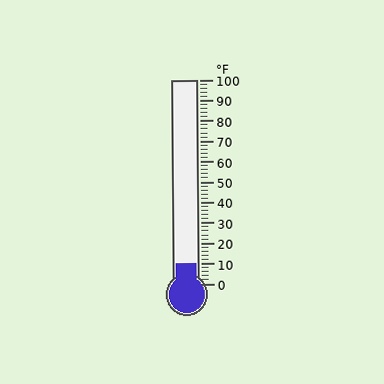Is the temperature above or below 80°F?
The temperature is below 80°F.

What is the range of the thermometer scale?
The thermometer scale ranges from 0°F to 100°F.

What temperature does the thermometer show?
The thermometer shows approximately 10°F.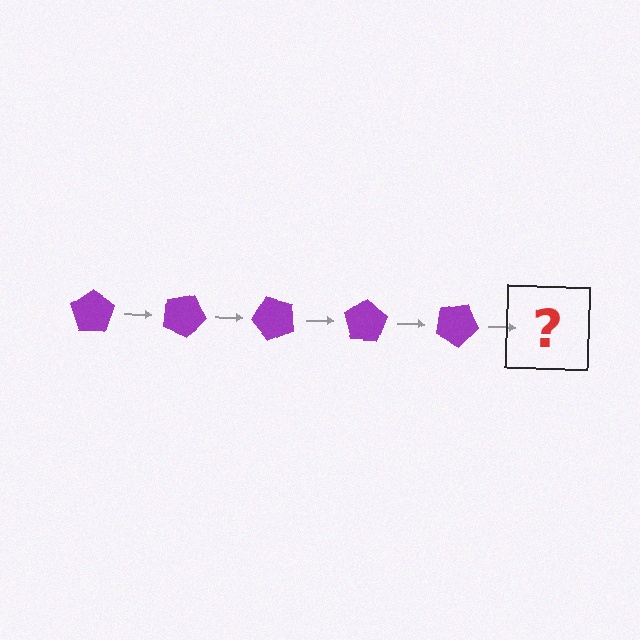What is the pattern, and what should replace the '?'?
The pattern is that the pentagon rotates 25 degrees each step. The '?' should be a purple pentagon rotated 125 degrees.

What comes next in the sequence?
The next element should be a purple pentagon rotated 125 degrees.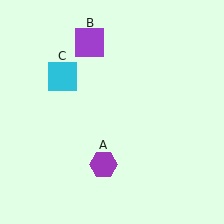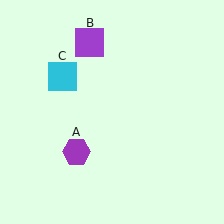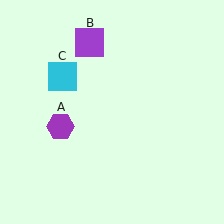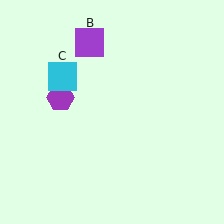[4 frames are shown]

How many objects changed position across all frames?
1 object changed position: purple hexagon (object A).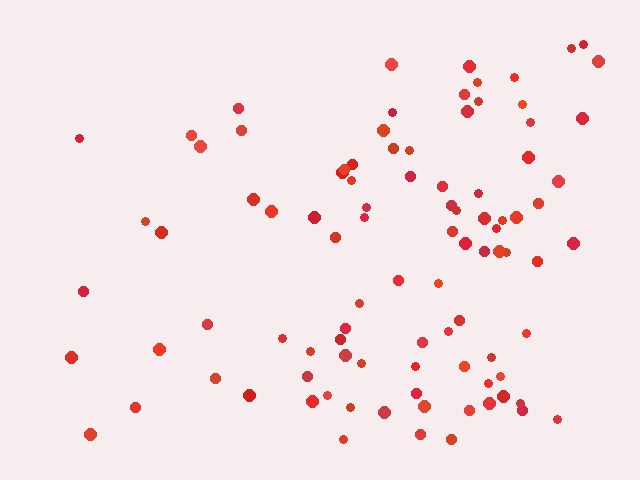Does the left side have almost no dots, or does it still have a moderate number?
Still a moderate number, just noticeably fewer than the right.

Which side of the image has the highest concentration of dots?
The right.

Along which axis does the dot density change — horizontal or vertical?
Horizontal.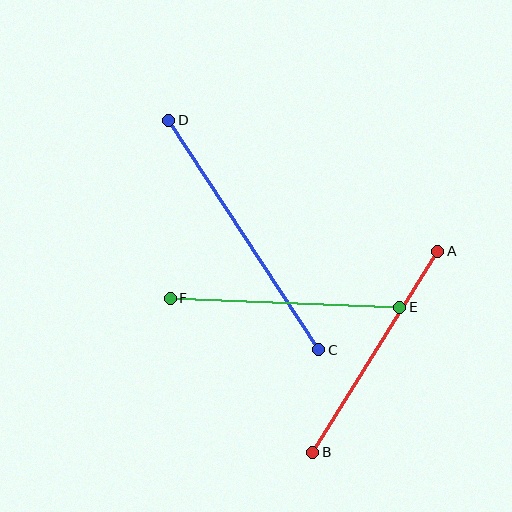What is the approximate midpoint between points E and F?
The midpoint is at approximately (285, 303) pixels.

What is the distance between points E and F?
The distance is approximately 229 pixels.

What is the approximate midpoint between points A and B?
The midpoint is at approximately (375, 352) pixels.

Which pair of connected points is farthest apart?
Points C and D are farthest apart.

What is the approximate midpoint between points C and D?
The midpoint is at approximately (244, 235) pixels.